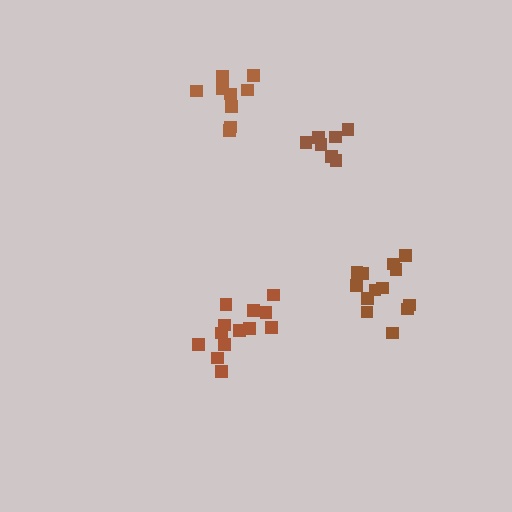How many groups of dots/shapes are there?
There are 4 groups.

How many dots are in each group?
Group 1: 13 dots, Group 2: 9 dots, Group 3: 7 dots, Group 4: 13 dots (42 total).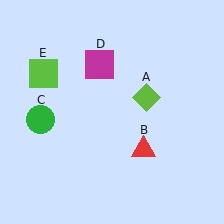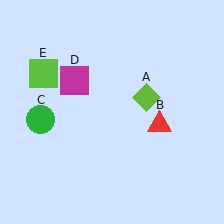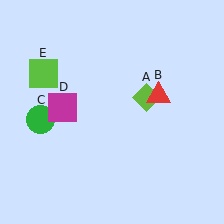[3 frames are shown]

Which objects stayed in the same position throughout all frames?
Lime diamond (object A) and green circle (object C) and lime square (object E) remained stationary.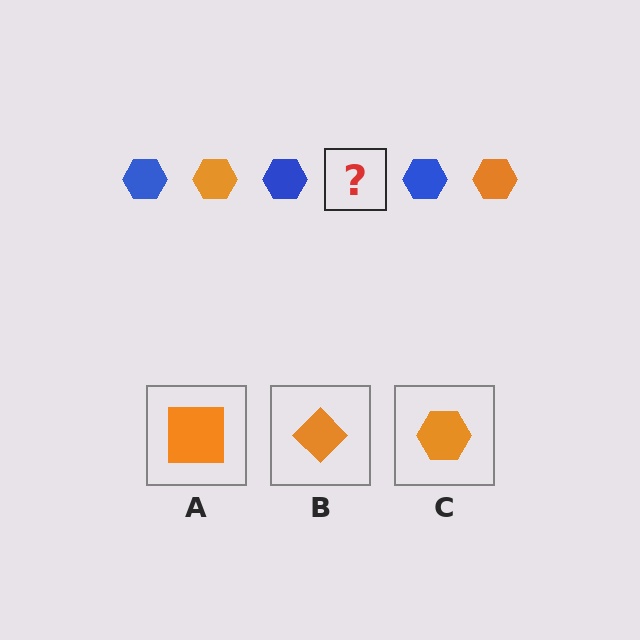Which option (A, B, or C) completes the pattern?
C.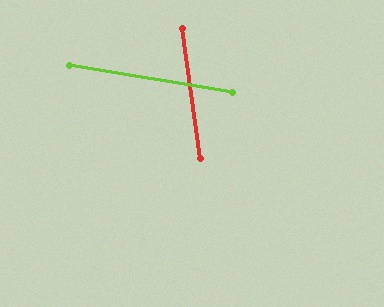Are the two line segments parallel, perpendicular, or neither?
Neither parallel nor perpendicular — they differ by about 73°.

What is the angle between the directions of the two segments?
Approximately 73 degrees.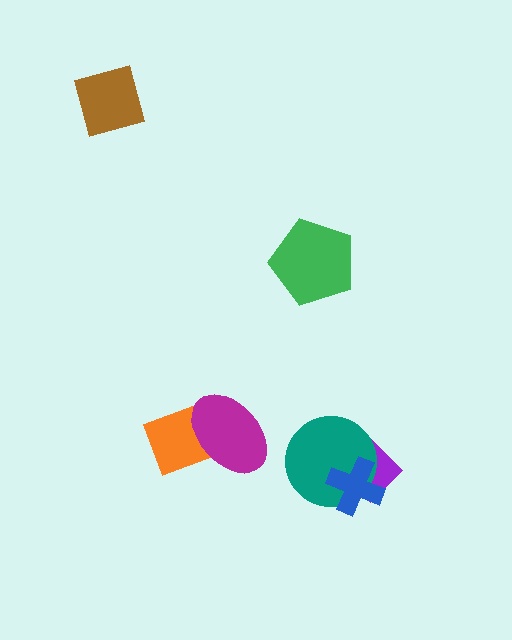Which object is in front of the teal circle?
The blue cross is in front of the teal circle.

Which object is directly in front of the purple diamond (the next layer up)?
The teal circle is directly in front of the purple diamond.